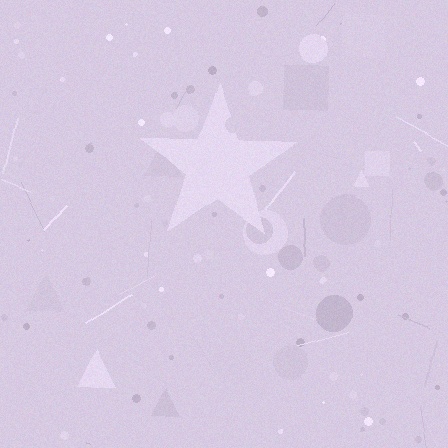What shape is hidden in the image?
A star is hidden in the image.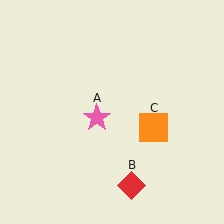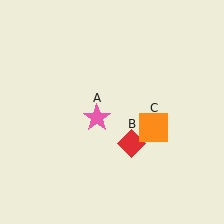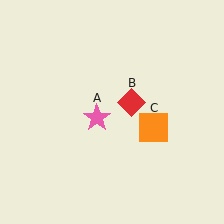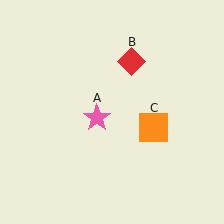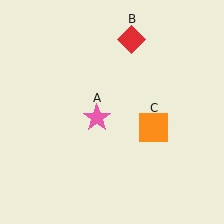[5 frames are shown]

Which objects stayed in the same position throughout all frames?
Pink star (object A) and orange square (object C) remained stationary.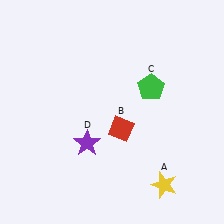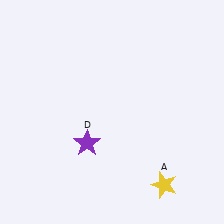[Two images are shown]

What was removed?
The green pentagon (C), the red diamond (B) were removed in Image 2.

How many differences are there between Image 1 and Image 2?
There are 2 differences between the two images.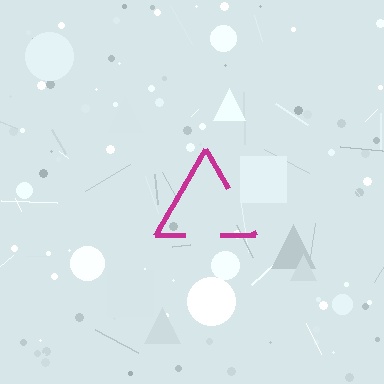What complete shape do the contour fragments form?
The contour fragments form a triangle.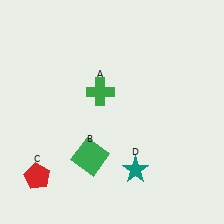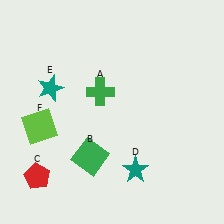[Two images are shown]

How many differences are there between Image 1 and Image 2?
There are 2 differences between the two images.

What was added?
A teal star (E), a lime square (F) were added in Image 2.